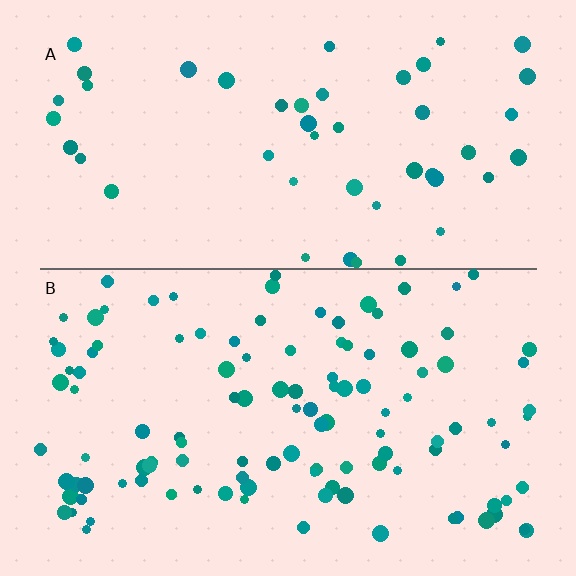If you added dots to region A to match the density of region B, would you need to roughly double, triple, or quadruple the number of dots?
Approximately double.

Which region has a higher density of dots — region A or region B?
B (the bottom).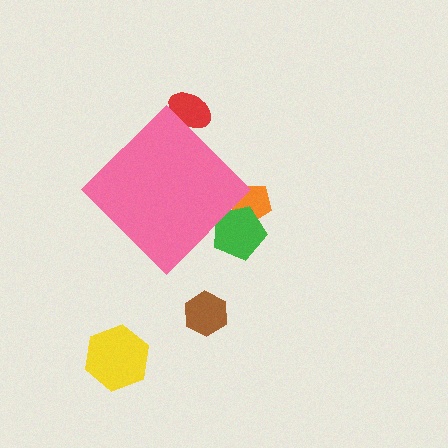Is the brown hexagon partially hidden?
No, the brown hexagon is fully visible.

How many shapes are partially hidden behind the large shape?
3 shapes are partially hidden.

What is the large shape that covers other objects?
A pink diamond.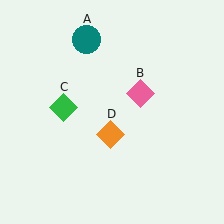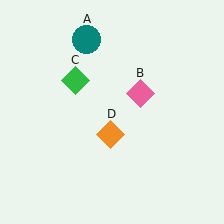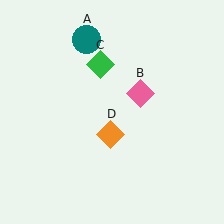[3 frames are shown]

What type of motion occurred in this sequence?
The green diamond (object C) rotated clockwise around the center of the scene.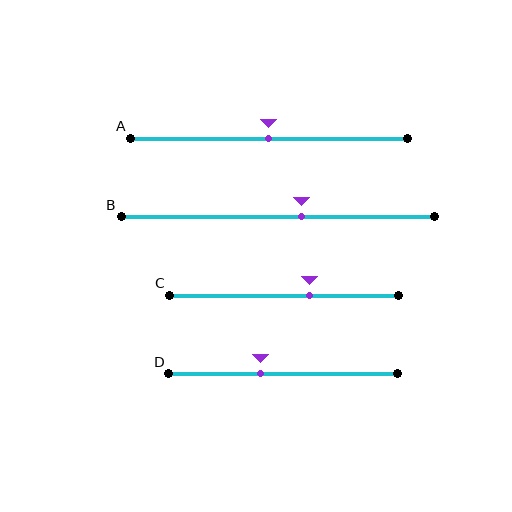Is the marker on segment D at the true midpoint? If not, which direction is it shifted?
No, the marker on segment D is shifted to the left by about 10% of the segment length.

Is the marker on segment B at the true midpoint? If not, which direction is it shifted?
No, the marker on segment B is shifted to the right by about 8% of the segment length.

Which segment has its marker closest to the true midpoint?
Segment A has its marker closest to the true midpoint.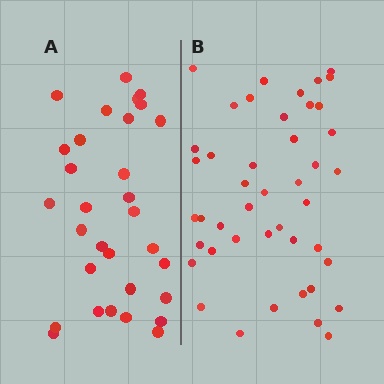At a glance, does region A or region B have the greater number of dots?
Region B (the right region) has more dots.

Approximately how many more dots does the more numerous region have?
Region B has approximately 15 more dots than region A.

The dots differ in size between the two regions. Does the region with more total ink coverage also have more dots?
No. Region A has more total ink coverage because its dots are larger, but region B actually contains more individual dots. Total area can be misleading — the number of items is what matters here.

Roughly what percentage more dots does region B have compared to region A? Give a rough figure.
About 40% more.